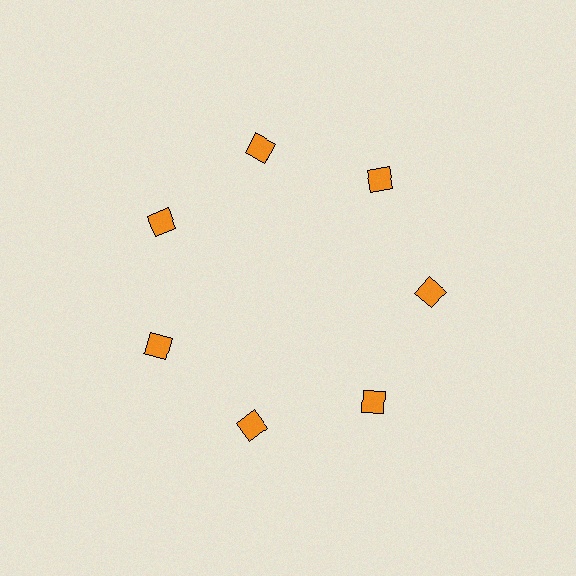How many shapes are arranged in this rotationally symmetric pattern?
There are 7 shapes, arranged in 7 groups of 1.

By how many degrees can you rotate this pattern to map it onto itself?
The pattern maps onto itself every 51 degrees of rotation.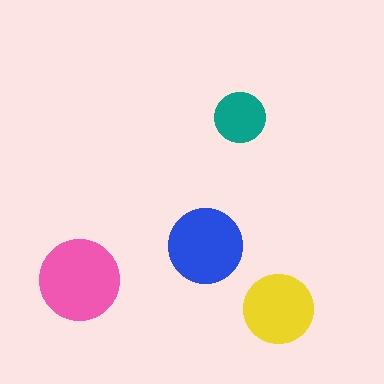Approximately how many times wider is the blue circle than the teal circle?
About 1.5 times wider.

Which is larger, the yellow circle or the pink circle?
The pink one.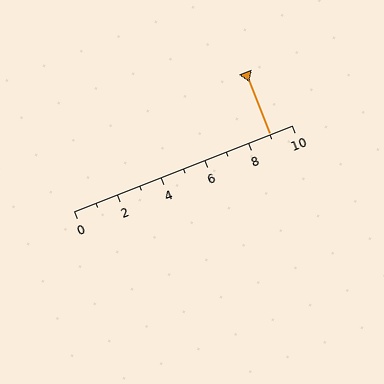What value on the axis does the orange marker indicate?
The marker indicates approximately 9.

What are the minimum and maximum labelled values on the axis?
The axis runs from 0 to 10.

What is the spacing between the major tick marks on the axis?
The major ticks are spaced 2 apart.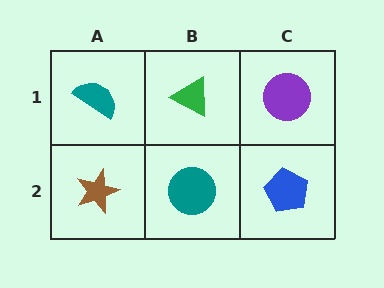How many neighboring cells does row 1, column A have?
2.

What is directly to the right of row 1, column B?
A purple circle.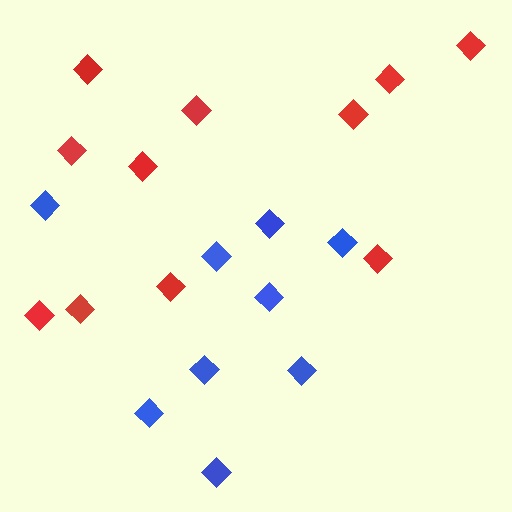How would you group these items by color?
There are 2 groups: one group of blue diamonds (9) and one group of red diamonds (11).